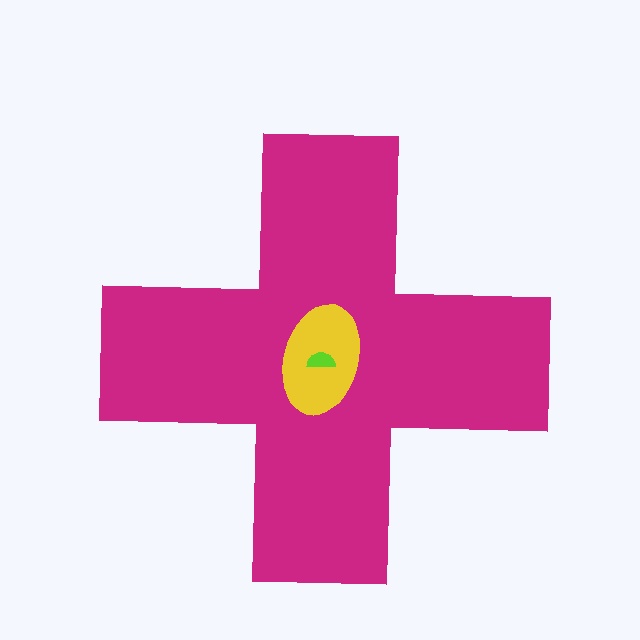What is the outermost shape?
The magenta cross.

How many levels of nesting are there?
3.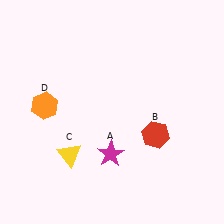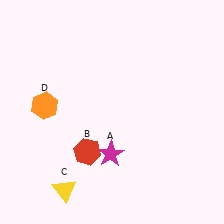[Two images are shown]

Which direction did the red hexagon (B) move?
The red hexagon (B) moved left.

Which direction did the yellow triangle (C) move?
The yellow triangle (C) moved down.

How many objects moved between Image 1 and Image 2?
2 objects moved between the two images.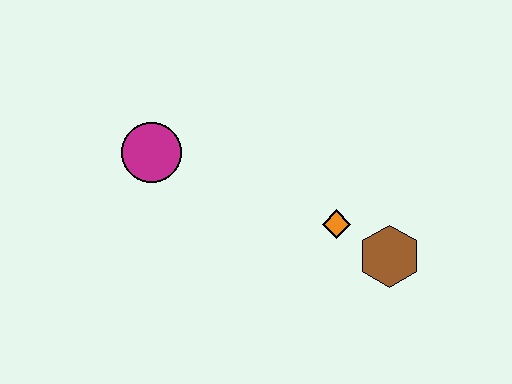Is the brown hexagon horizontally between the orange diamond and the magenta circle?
No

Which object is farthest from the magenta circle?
The brown hexagon is farthest from the magenta circle.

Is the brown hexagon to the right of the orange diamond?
Yes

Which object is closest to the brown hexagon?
The orange diamond is closest to the brown hexagon.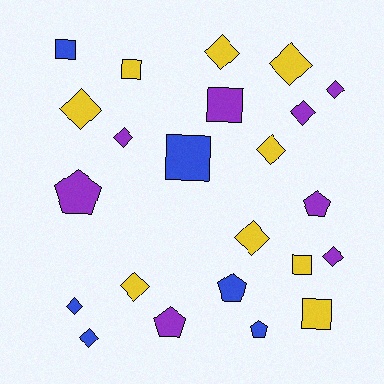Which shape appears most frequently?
Diamond, with 12 objects.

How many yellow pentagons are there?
There are no yellow pentagons.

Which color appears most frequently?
Yellow, with 9 objects.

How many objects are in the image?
There are 23 objects.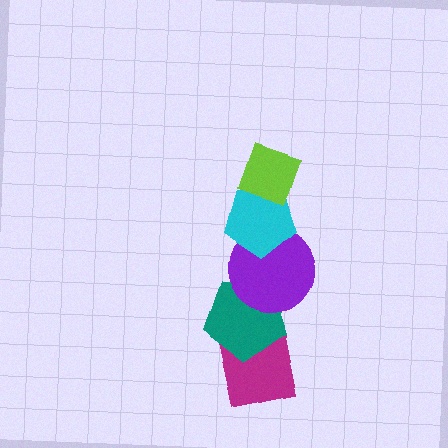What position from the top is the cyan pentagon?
The cyan pentagon is 2nd from the top.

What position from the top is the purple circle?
The purple circle is 3rd from the top.